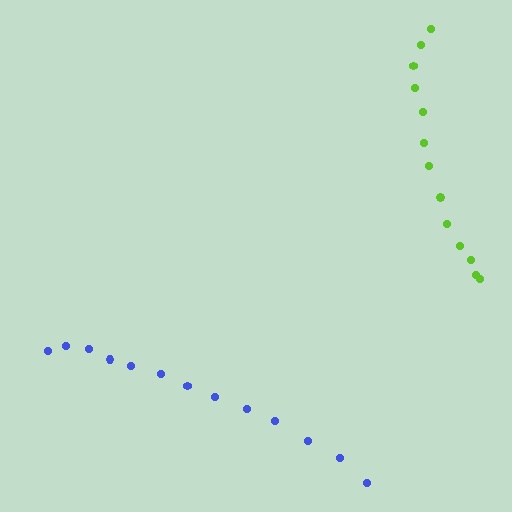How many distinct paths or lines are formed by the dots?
There are 2 distinct paths.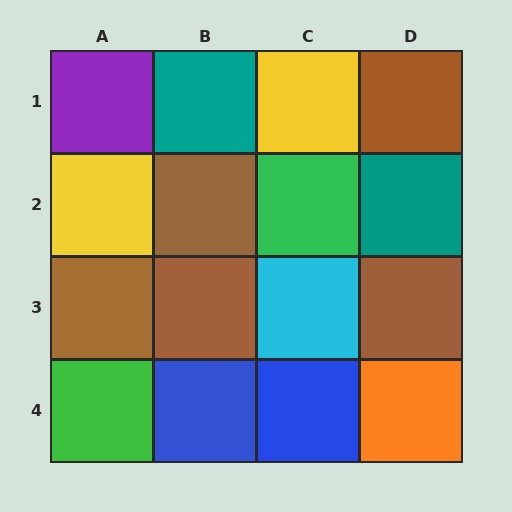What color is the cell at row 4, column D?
Orange.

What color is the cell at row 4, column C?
Blue.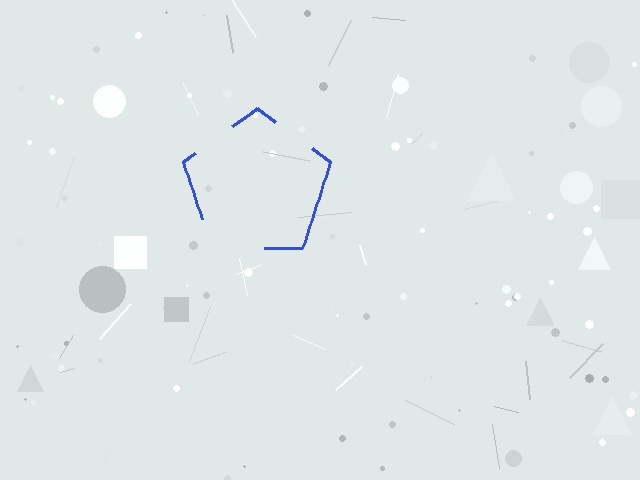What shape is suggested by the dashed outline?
The dashed outline suggests a pentagon.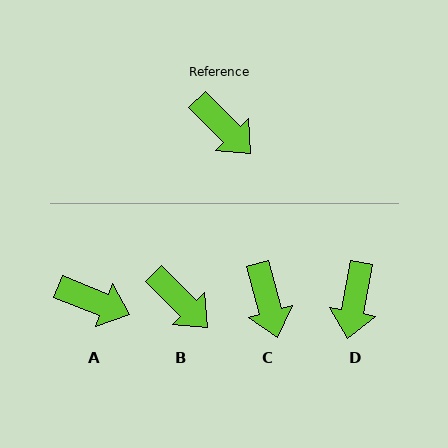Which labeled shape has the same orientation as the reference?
B.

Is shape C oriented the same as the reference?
No, it is off by about 29 degrees.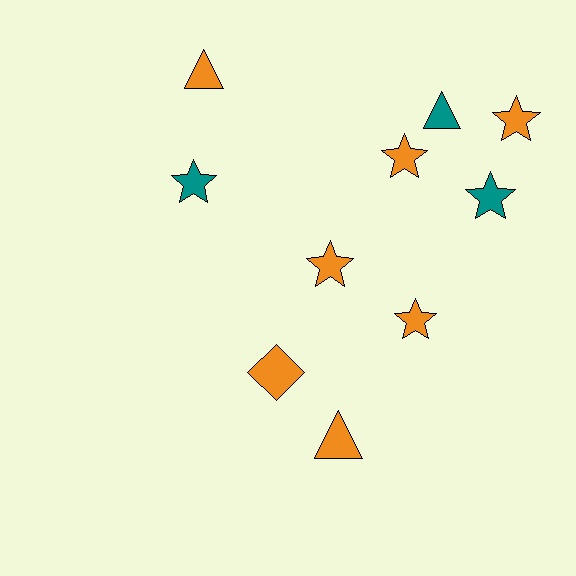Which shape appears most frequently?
Star, with 6 objects.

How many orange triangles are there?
There are 2 orange triangles.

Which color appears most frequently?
Orange, with 7 objects.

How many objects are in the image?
There are 10 objects.